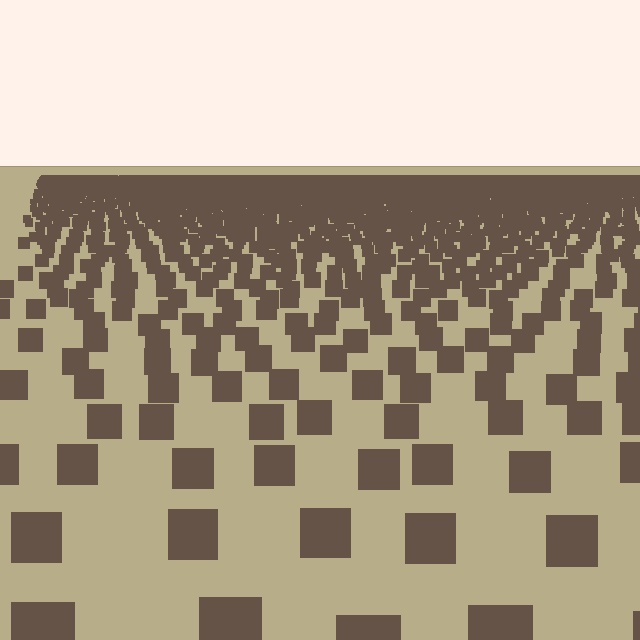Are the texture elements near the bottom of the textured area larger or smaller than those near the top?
Larger. Near the bottom, elements are closer to the viewer and appear at a bigger on-screen size.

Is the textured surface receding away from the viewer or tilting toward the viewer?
The surface is receding away from the viewer. Texture elements get smaller and denser toward the top.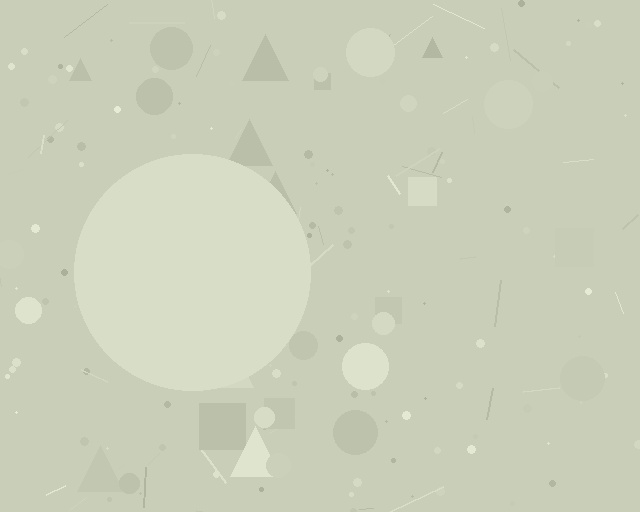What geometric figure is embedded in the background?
A circle is embedded in the background.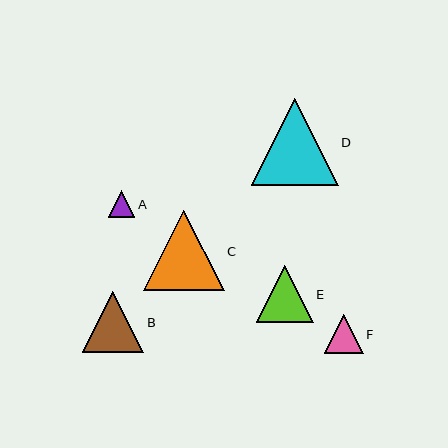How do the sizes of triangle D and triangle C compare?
Triangle D and triangle C are approximately the same size.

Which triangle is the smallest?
Triangle A is the smallest with a size of approximately 26 pixels.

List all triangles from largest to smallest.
From largest to smallest: D, C, B, E, F, A.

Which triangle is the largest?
Triangle D is the largest with a size of approximately 87 pixels.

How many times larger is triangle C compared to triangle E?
Triangle C is approximately 1.4 times the size of triangle E.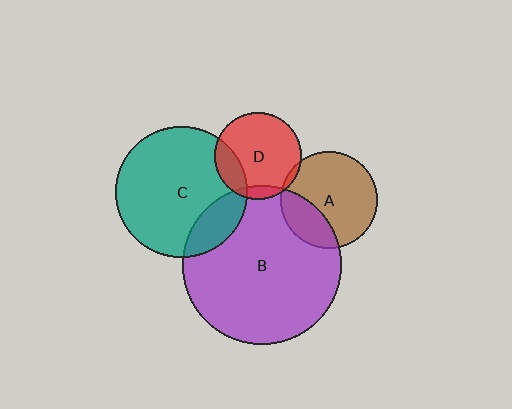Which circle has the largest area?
Circle B (purple).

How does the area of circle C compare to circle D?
Approximately 2.3 times.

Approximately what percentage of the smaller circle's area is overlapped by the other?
Approximately 5%.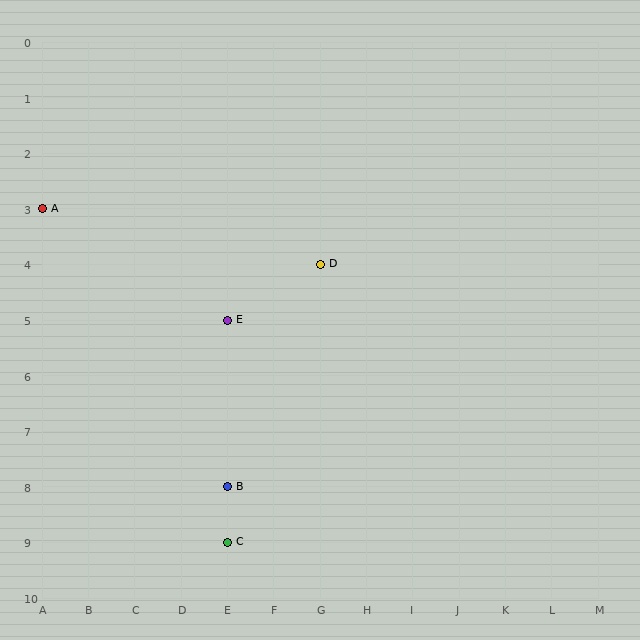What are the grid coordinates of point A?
Point A is at grid coordinates (A, 3).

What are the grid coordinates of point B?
Point B is at grid coordinates (E, 8).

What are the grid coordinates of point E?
Point E is at grid coordinates (E, 5).